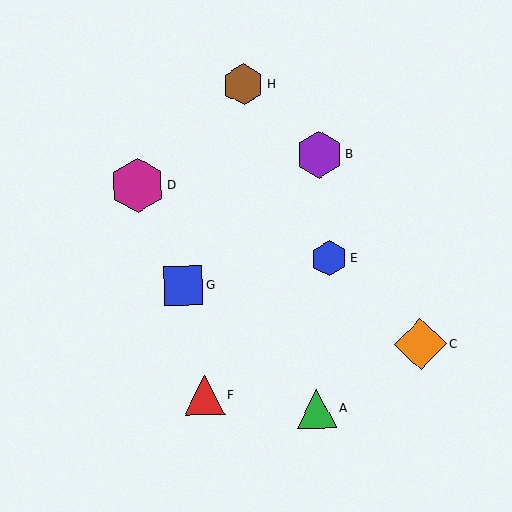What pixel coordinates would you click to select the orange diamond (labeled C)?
Click at (420, 344) to select the orange diamond C.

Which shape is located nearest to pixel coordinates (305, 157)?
The purple hexagon (labeled B) at (319, 155) is nearest to that location.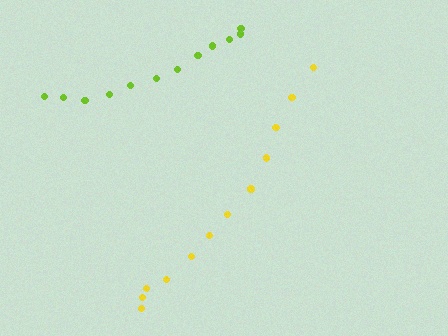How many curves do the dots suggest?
There are 2 distinct paths.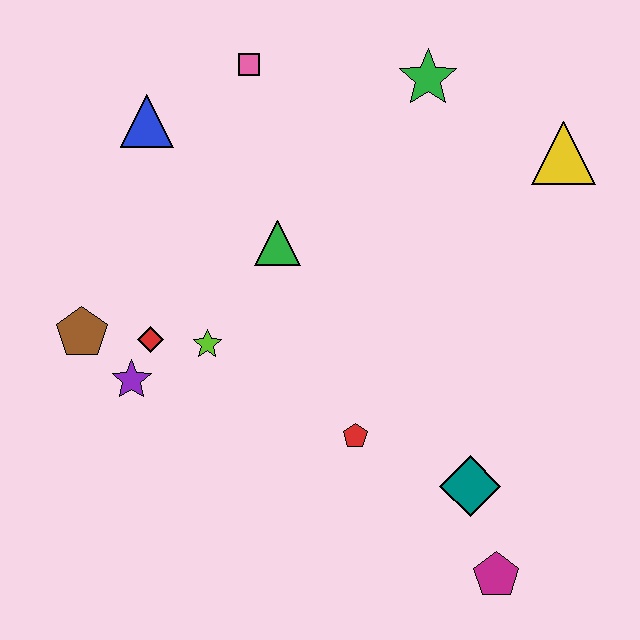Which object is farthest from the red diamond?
The yellow triangle is farthest from the red diamond.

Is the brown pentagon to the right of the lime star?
No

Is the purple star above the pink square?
No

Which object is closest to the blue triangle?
The pink square is closest to the blue triangle.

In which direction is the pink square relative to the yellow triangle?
The pink square is to the left of the yellow triangle.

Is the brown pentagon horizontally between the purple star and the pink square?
No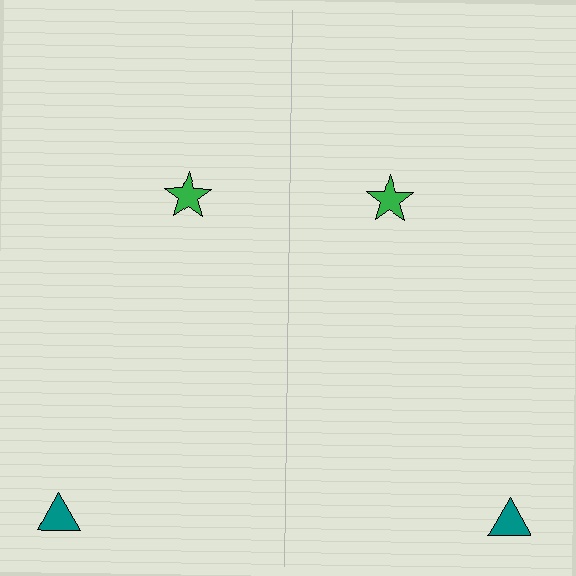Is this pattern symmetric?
Yes, this pattern has bilateral (reflection) symmetry.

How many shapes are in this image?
There are 4 shapes in this image.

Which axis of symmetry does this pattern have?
The pattern has a vertical axis of symmetry running through the center of the image.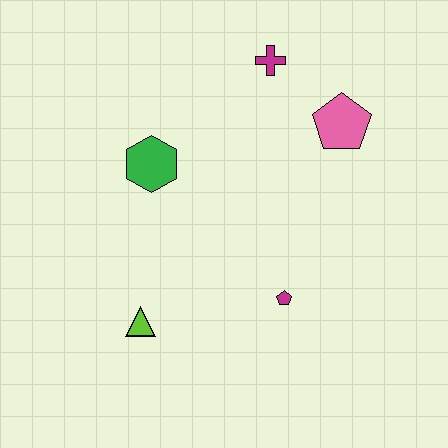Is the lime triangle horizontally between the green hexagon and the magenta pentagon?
No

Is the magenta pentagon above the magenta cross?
No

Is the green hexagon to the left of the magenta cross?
Yes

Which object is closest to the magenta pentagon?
The lime triangle is closest to the magenta pentagon.